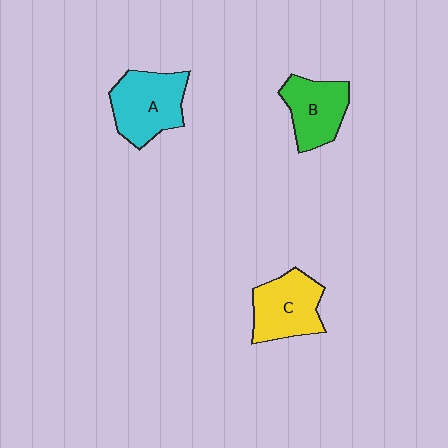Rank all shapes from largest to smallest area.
From largest to smallest: A (cyan), C (yellow), B (green).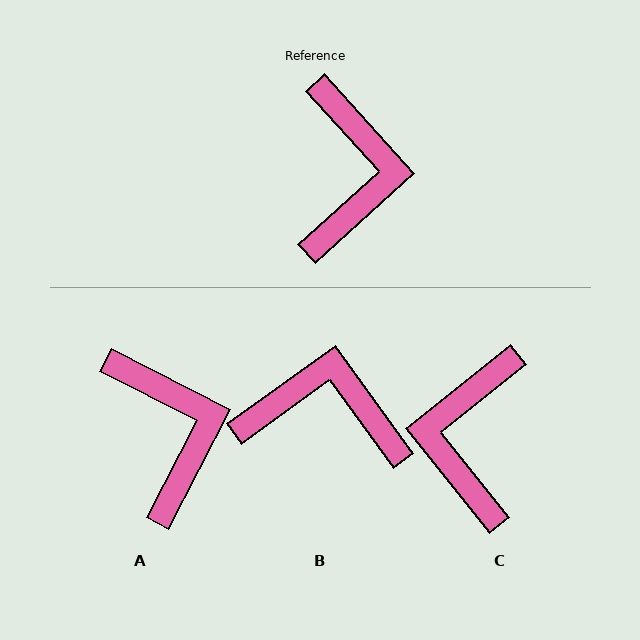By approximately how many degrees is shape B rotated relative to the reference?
Approximately 84 degrees counter-clockwise.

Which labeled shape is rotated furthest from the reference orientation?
C, about 176 degrees away.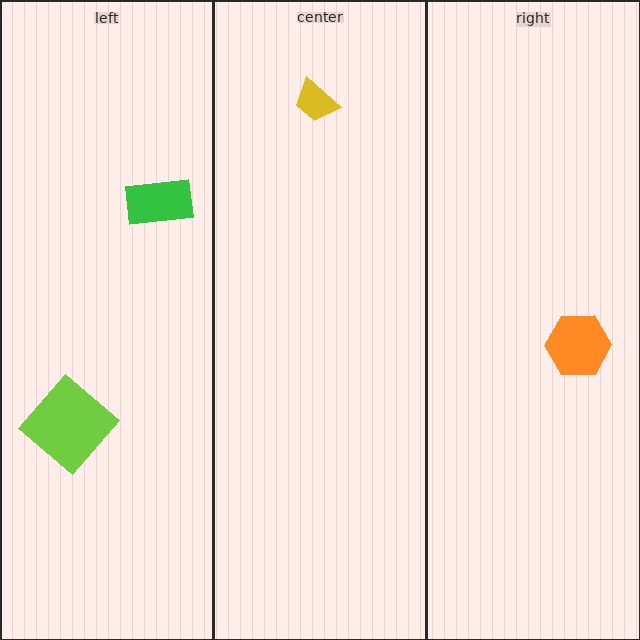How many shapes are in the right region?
1.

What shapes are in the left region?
The green rectangle, the lime diamond.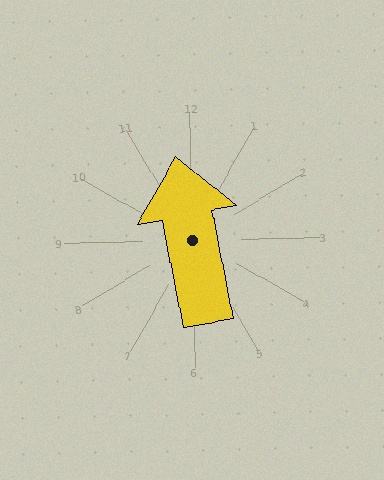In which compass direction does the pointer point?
North.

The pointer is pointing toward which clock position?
Roughly 12 o'clock.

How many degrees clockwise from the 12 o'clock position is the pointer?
Approximately 350 degrees.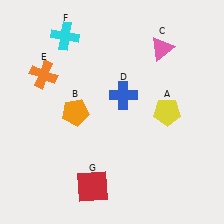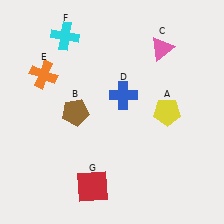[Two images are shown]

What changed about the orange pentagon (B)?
In Image 1, B is orange. In Image 2, it changed to brown.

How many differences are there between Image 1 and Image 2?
There is 1 difference between the two images.